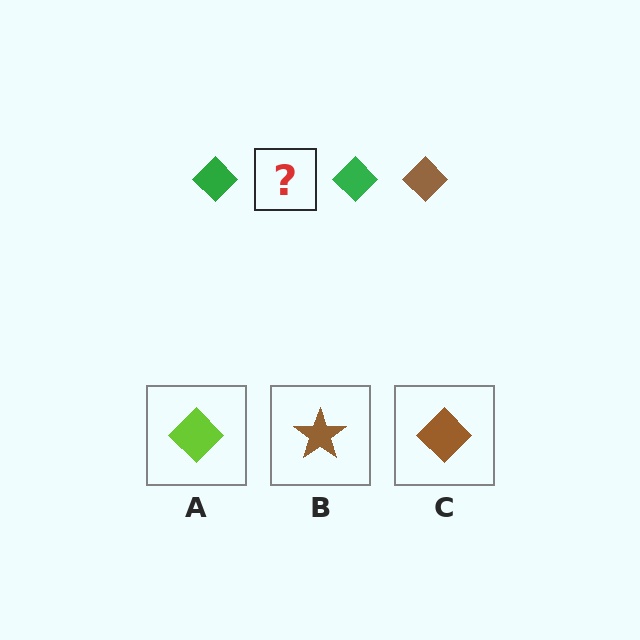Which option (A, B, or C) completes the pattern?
C.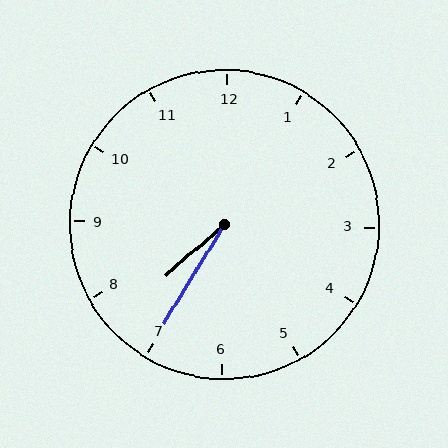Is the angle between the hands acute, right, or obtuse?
It is acute.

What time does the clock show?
7:35.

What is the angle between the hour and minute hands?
Approximately 18 degrees.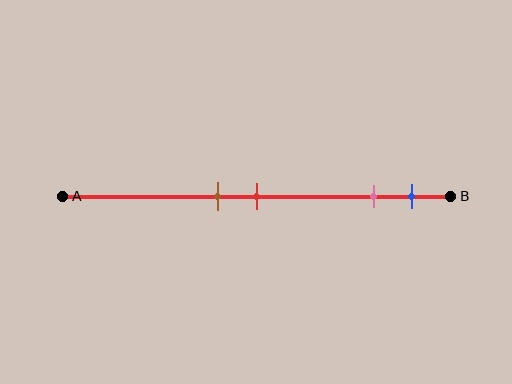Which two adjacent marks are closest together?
The brown and red marks are the closest adjacent pair.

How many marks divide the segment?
There are 4 marks dividing the segment.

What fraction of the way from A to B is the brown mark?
The brown mark is approximately 40% (0.4) of the way from A to B.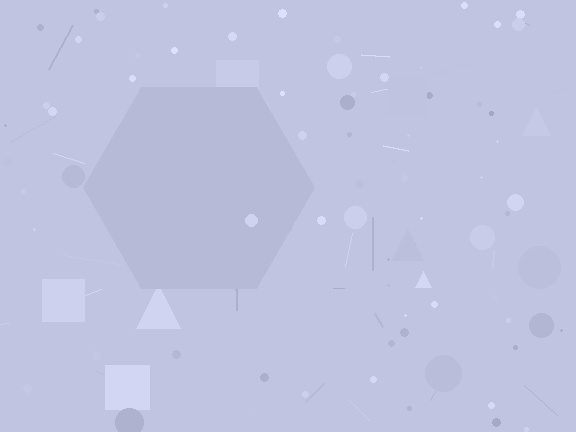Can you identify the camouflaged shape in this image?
The camouflaged shape is a hexagon.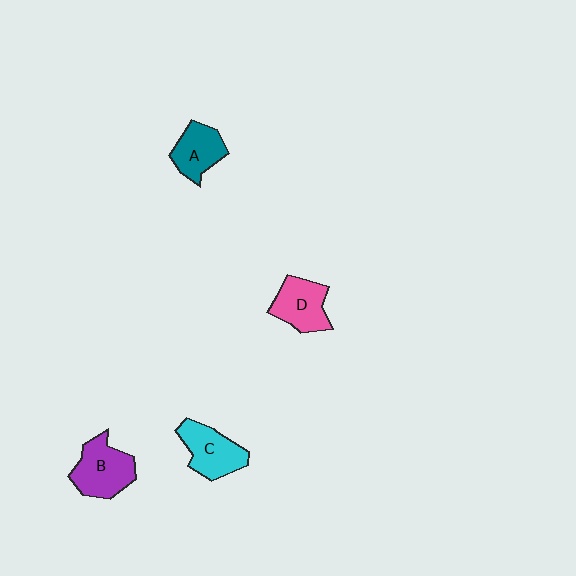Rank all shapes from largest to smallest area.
From largest to smallest: B (purple), C (cyan), D (pink), A (teal).